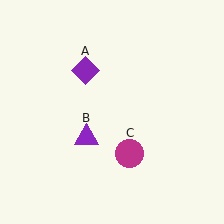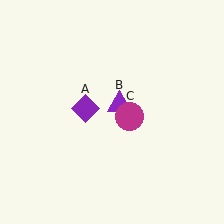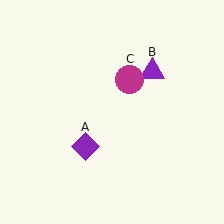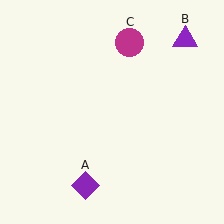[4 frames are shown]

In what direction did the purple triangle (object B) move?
The purple triangle (object B) moved up and to the right.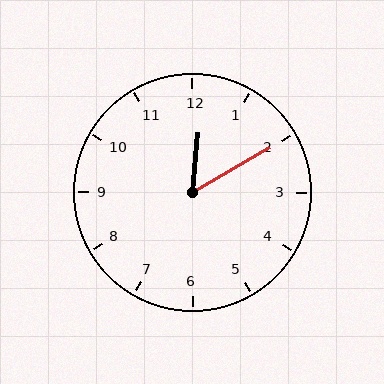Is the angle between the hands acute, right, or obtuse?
It is acute.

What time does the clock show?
12:10.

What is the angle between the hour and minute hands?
Approximately 55 degrees.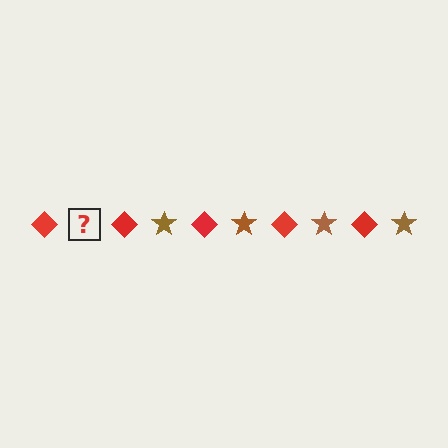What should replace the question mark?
The question mark should be replaced with a brown star.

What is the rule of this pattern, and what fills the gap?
The rule is that the pattern alternates between red diamond and brown star. The gap should be filled with a brown star.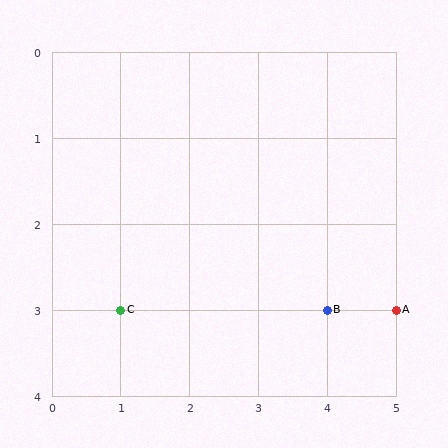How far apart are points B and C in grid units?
Points B and C are 3 columns apart.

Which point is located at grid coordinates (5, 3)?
Point A is at (5, 3).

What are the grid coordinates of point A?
Point A is at grid coordinates (5, 3).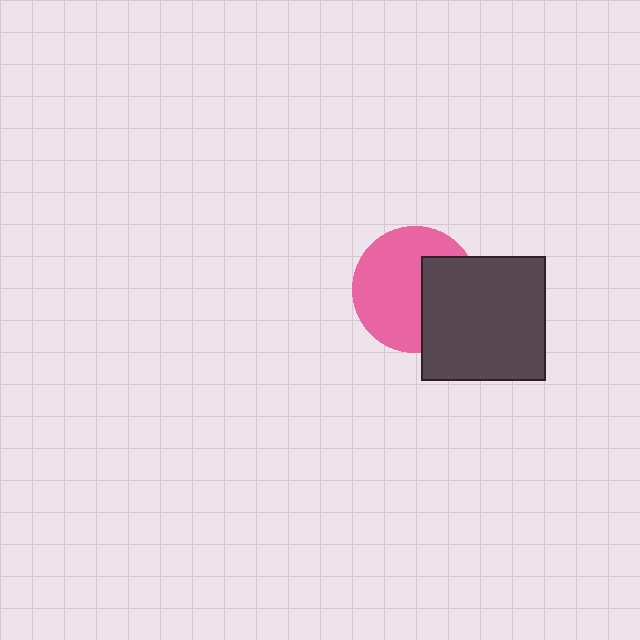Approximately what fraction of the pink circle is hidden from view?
Roughly 36% of the pink circle is hidden behind the dark gray square.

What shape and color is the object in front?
The object in front is a dark gray square.